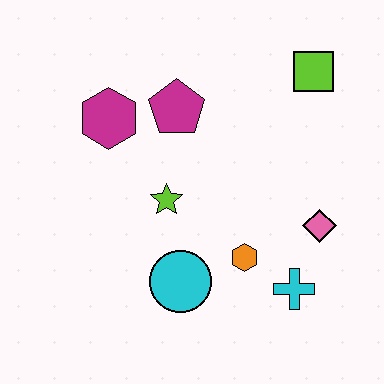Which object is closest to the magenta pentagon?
The magenta hexagon is closest to the magenta pentagon.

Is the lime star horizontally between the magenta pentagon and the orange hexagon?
No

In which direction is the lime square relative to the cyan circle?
The lime square is above the cyan circle.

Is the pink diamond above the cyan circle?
Yes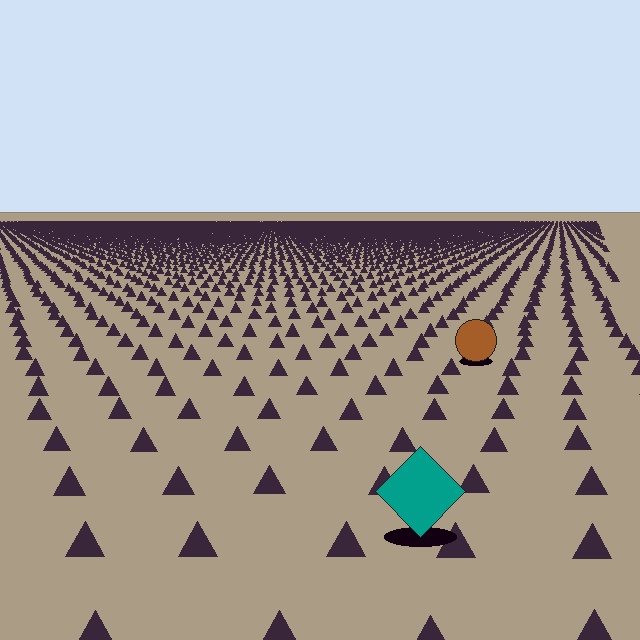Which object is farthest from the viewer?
The brown circle is farthest from the viewer. It appears smaller and the ground texture around it is denser.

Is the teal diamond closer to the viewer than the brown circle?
Yes. The teal diamond is closer — you can tell from the texture gradient: the ground texture is coarser near it.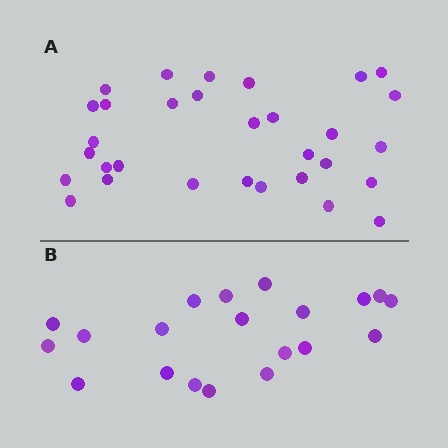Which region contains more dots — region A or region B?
Region A (the top region) has more dots.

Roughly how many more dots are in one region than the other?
Region A has roughly 12 or so more dots than region B.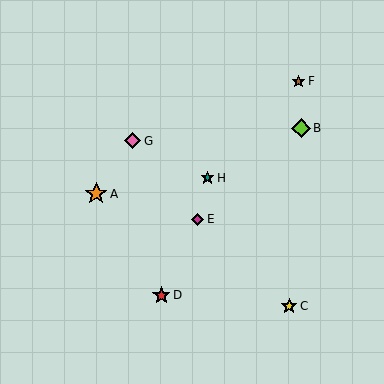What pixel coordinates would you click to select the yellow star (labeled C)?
Click at (289, 306) to select the yellow star C.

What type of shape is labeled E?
Shape E is a magenta diamond.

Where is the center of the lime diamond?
The center of the lime diamond is at (301, 128).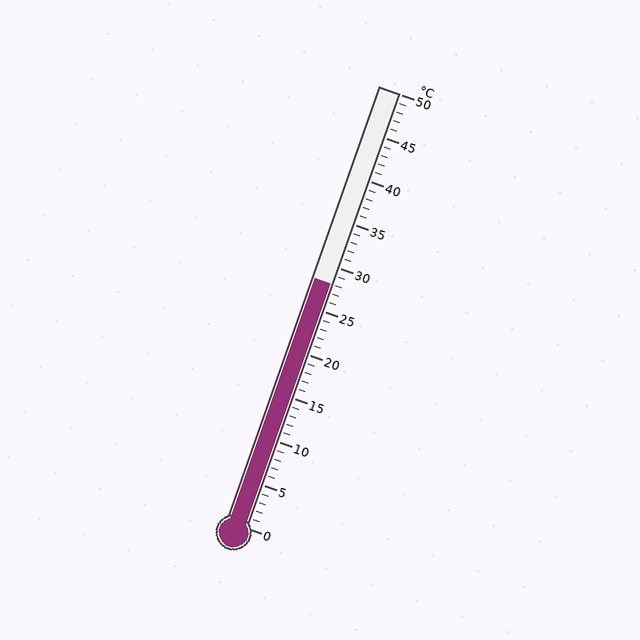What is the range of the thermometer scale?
The thermometer scale ranges from 0°C to 50°C.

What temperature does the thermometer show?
The thermometer shows approximately 28°C.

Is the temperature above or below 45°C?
The temperature is below 45°C.